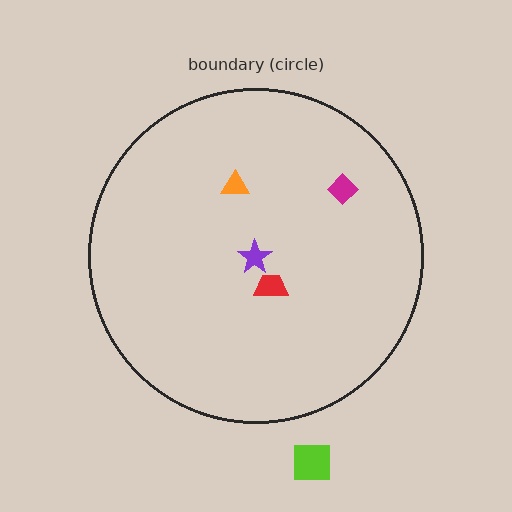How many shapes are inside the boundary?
4 inside, 1 outside.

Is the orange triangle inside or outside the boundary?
Inside.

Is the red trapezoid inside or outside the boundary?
Inside.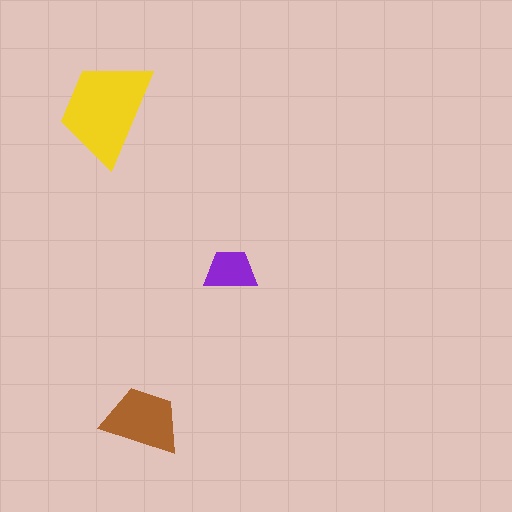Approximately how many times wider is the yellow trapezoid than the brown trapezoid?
About 1.5 times wider.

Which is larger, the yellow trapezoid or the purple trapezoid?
The yellow one.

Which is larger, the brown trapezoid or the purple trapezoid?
The brown one.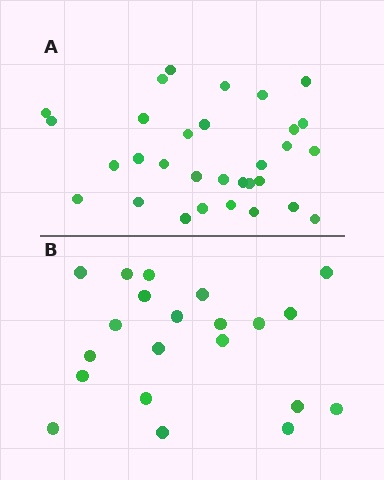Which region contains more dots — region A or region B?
Region A (the top region) has more dots.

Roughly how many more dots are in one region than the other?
Region A has roughly 10 or so more dots than region B.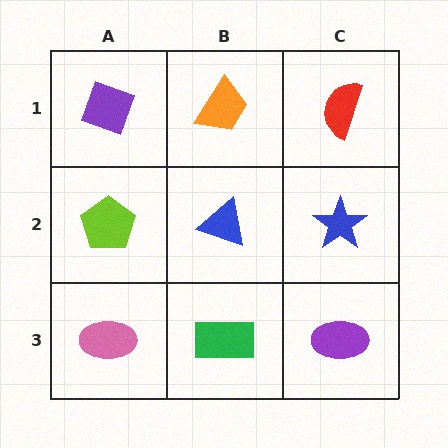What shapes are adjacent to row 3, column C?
A blue star (row 2, column C), a green rectangle (row 3, column B).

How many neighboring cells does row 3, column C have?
2.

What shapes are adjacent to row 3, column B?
A blue triangle (row 2, column B), a pink ellipse (row 3, column A), a purple ellipse (row 3, column C).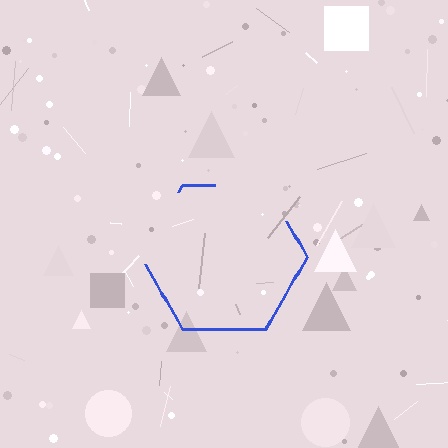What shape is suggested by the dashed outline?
The dashed outline suggests a hexagon.